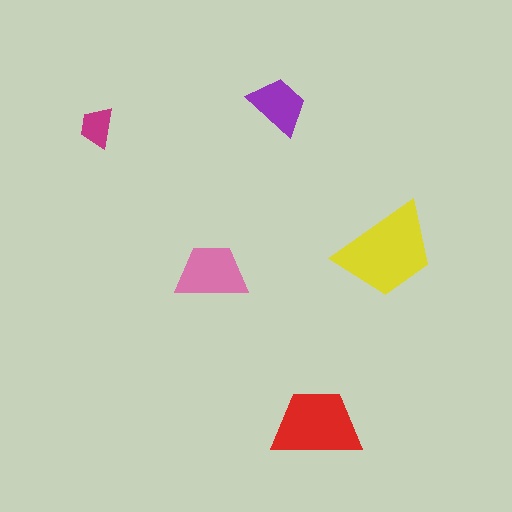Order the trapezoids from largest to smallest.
the yellow one, the red one, the pink one, the purple one, the magenta one.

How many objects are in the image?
There are 5 objects in the image.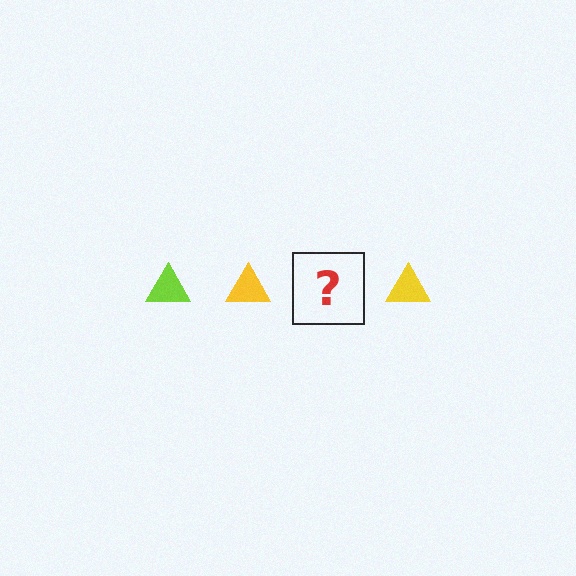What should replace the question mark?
The question mark should be replaced with a lime triangle.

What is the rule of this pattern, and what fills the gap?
The rule is that the pattern cycles through lime, yellow triangles. The gap should be filled with a lime triangle.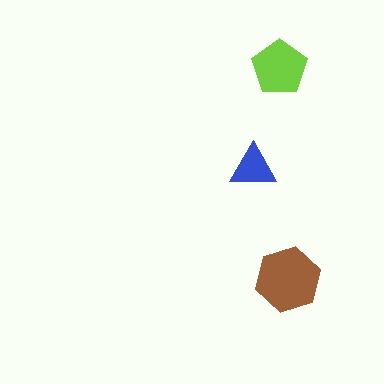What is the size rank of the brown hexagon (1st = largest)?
1st.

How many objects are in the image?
There are 3 objects in the image.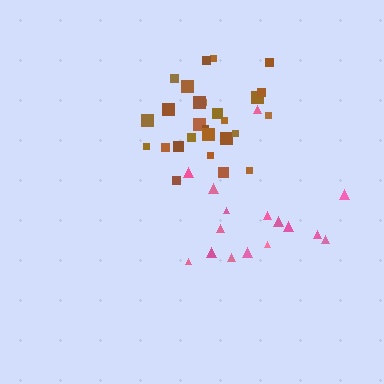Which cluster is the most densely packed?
Brown.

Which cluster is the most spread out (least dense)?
Pink.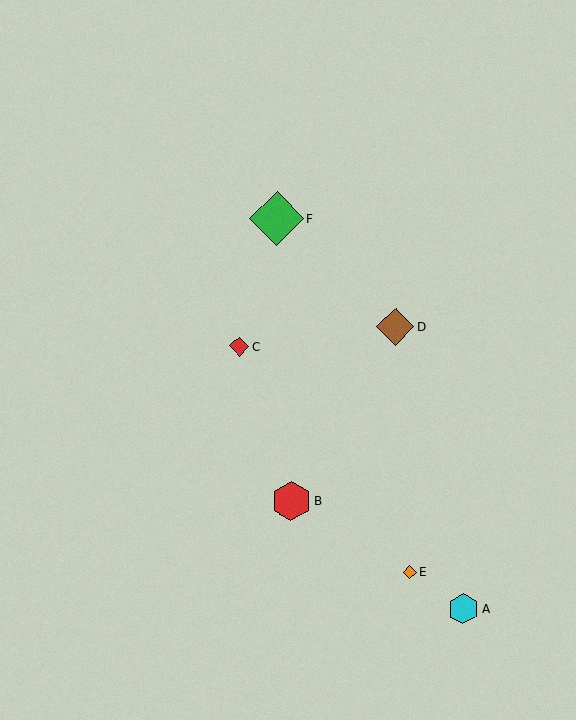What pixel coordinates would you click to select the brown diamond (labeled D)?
Click at (396, 327) to select the brown diamond D.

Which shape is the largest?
The green diamond (labeled F) is the largest.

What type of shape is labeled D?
Shape D is a brown diamond.